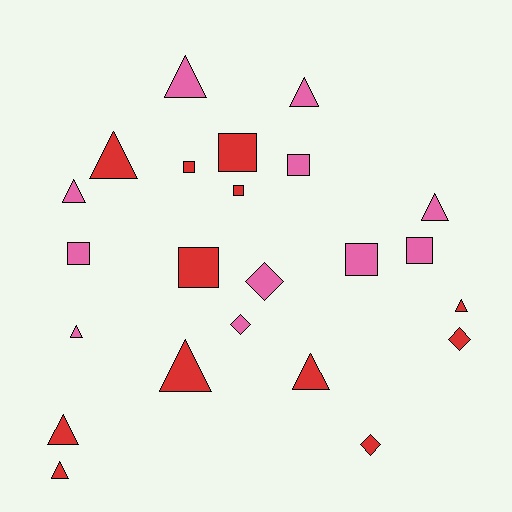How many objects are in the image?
There are 23 objects.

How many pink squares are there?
There are 4 pink squares.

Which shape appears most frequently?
Triangle, with 11 objects.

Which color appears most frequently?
Red, with 12 objects.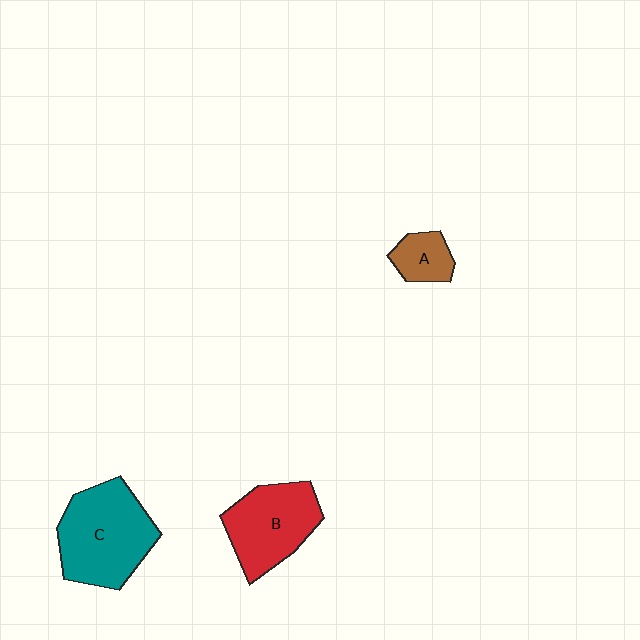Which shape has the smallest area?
Shape A (brown).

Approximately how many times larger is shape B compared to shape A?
Approximately 2.5 times.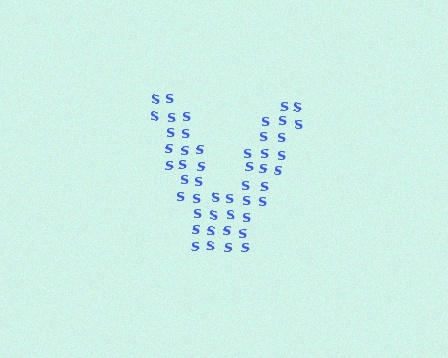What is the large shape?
The large shape is the letter V.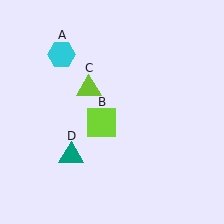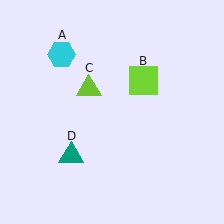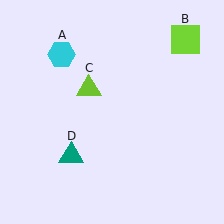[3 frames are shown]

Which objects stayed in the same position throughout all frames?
Cyan hexagon (object A) and lime triangle (object C) and teal triangle (object D) remained stationary.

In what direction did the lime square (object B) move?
The lime square (object B) moved up and to the right.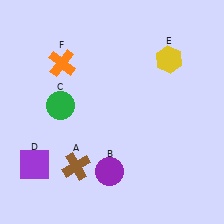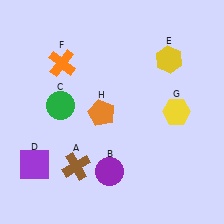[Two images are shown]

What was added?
A yellow hexagon (G), an orange pentagon (H) were added in Image 2.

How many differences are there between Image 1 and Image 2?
There are 2 differences between the two images.